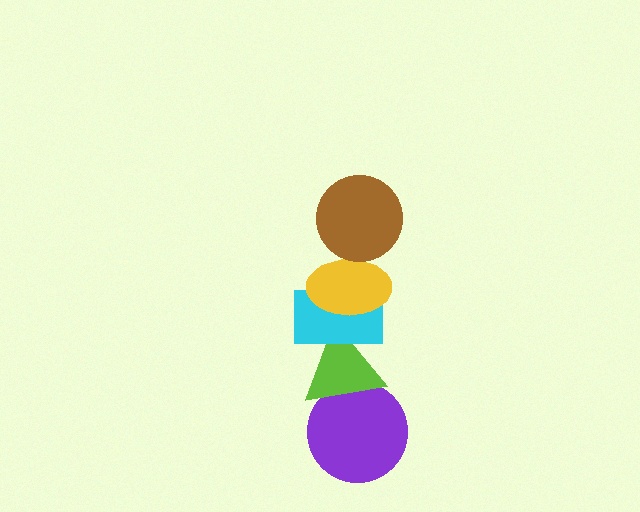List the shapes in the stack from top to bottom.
From top to bottom: the brown circle, the yellow ellipse, the cyan rectangle, the lime triangle, the purple circle.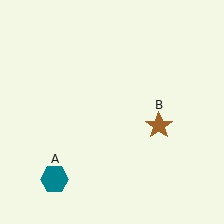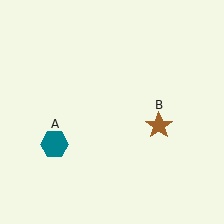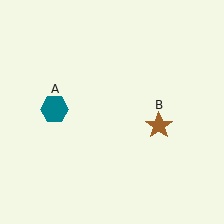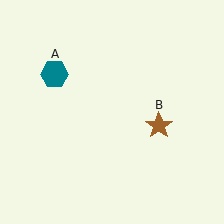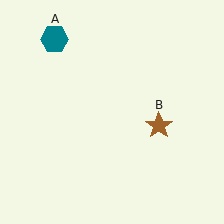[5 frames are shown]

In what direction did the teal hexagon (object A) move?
The teal hexagon (object A) moved up.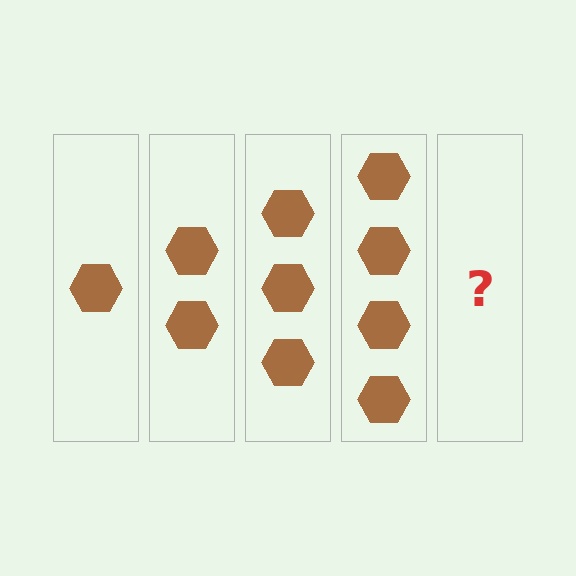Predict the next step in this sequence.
The next step is 5 hexagons.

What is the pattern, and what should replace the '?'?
The pattern is that each step adds one more hexagon. The '?' should be 5 hexagons.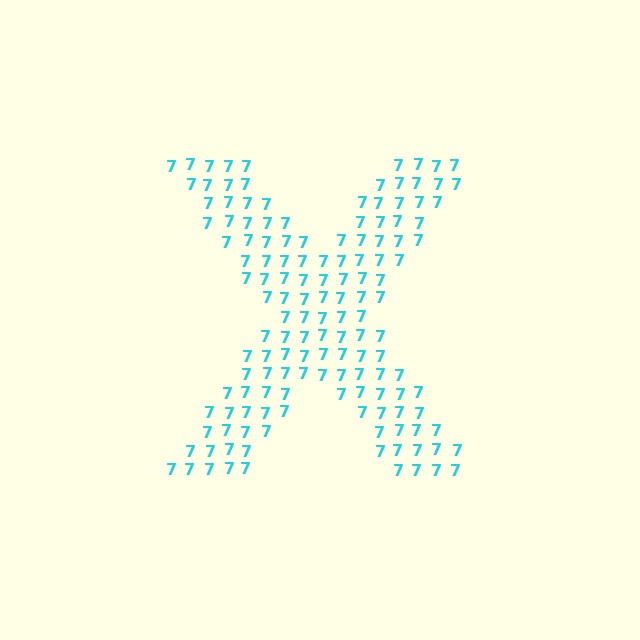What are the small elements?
The small elements are digit 7's.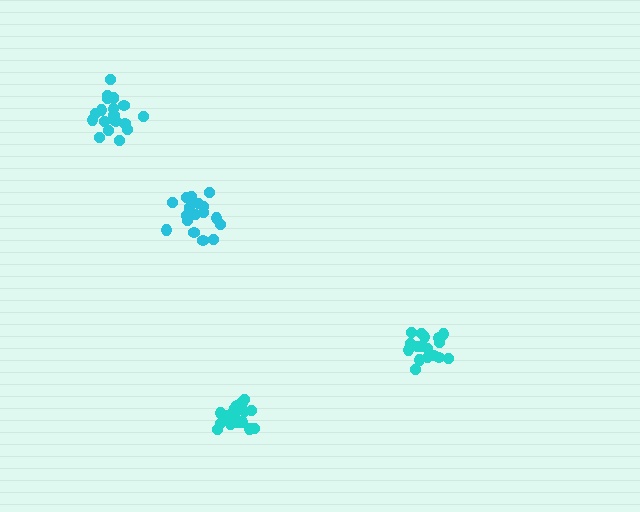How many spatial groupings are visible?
There are 4 spatial groupings.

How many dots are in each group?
Group 1: 17 dots, Group 2: 18 dots, Group 3: 18 dots, Group 4: 19 dots (72 total).